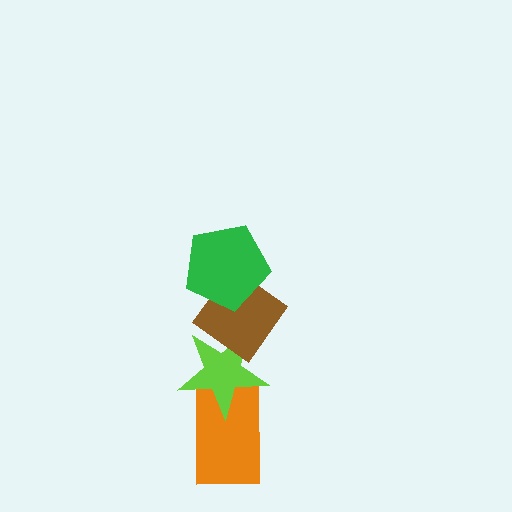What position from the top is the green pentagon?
The green pentagon is 1st from the top.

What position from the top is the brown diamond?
The brown diamond is 2nd from the top.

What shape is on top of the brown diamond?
The green pentagon is on top of the brown diamond.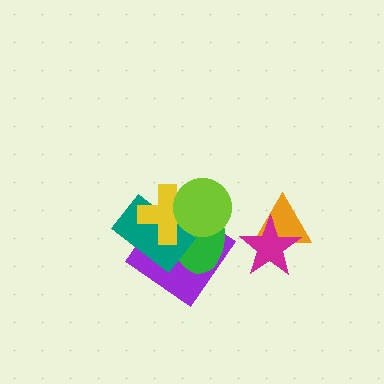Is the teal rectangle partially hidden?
Yes, it is partially covered by another shape.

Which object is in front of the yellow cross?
The lime circle is in front of the yellow cross.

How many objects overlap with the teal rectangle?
4 objects overlap with the teal rectangle.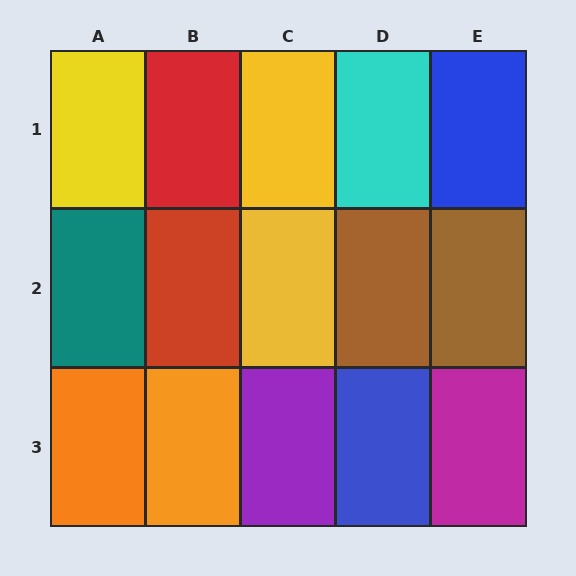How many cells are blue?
2 cells are blue.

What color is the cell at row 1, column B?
Red.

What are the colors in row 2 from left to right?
Teal, red, yellow, brown, brown.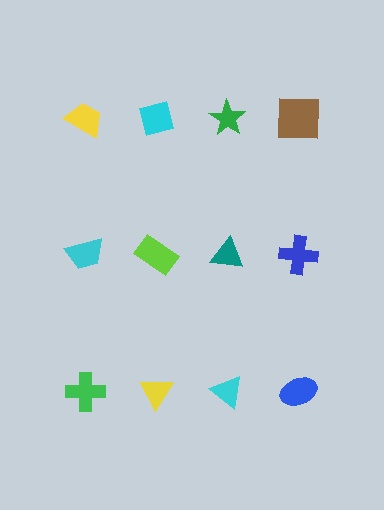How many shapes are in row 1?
4 shapes.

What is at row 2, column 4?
A blue cross.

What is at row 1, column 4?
A brown square.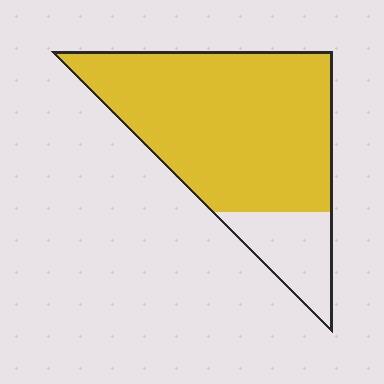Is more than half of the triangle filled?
Yes.